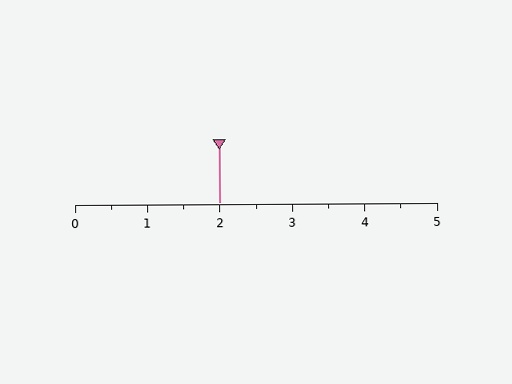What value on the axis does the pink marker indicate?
The marker indicates approximately 2.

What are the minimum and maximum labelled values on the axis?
The axis runs from 0 to 5.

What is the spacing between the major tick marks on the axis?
The major ticks are spaced 1 apart.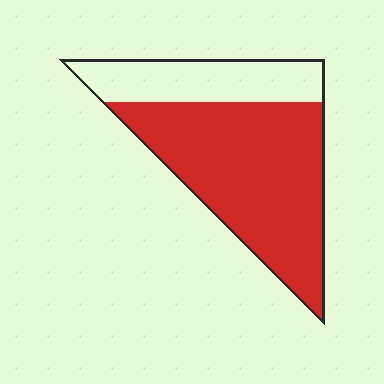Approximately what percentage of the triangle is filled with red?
Approximately 70%.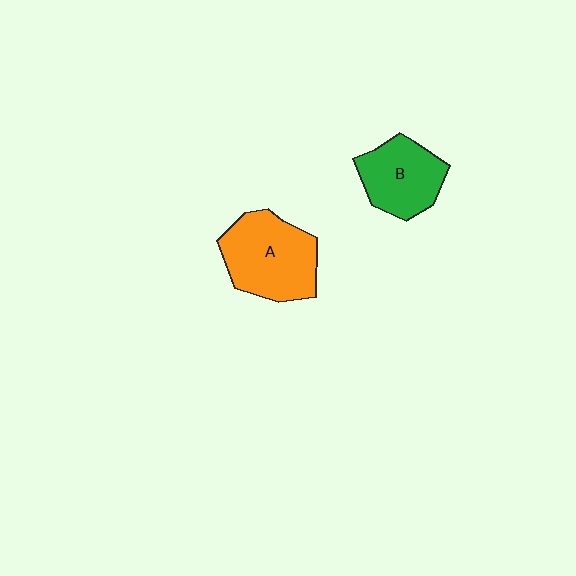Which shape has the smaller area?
Shape B (green).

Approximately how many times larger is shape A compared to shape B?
Approximately 1.3 times.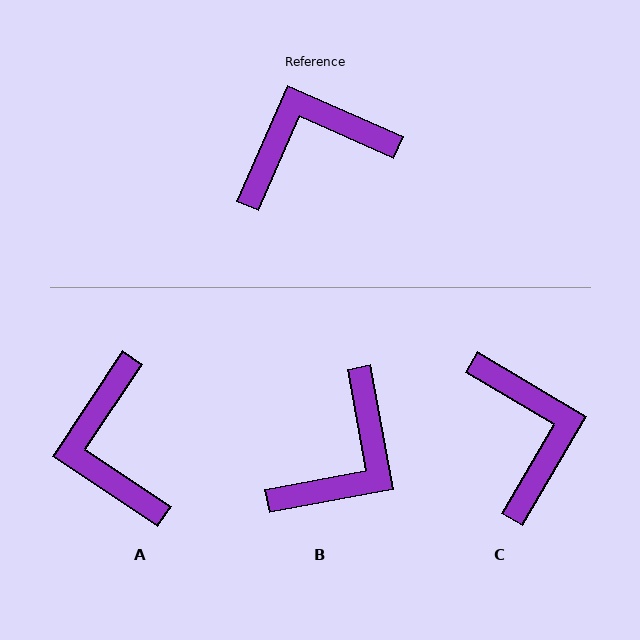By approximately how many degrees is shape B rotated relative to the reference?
Approximately 146 degrees clockwise.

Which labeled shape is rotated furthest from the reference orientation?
B, about 146 degrees away.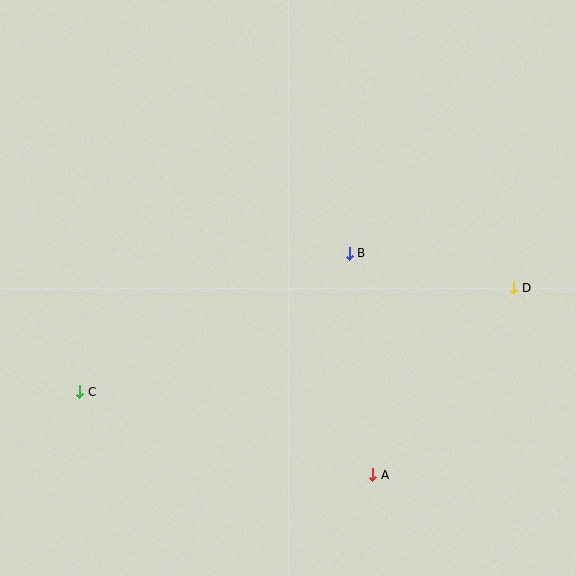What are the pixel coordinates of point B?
Point B is at (349, 253).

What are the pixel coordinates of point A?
Point A is at (373, 475).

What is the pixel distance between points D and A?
The distance between D and A is 234 pixels.